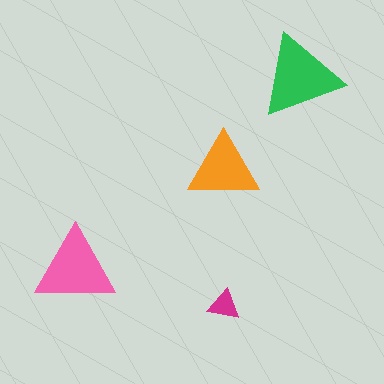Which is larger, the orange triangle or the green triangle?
The green one.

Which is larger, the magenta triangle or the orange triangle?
The orange one.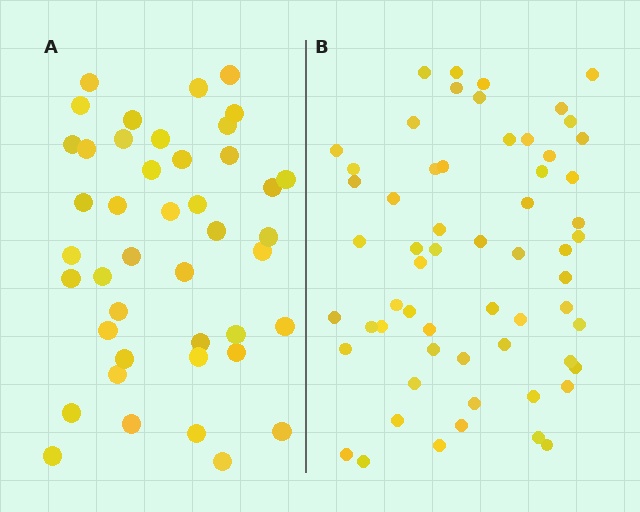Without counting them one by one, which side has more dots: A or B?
Region B (the right region) has more dots.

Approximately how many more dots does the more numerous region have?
Region B has approximately 15 more dots than region A.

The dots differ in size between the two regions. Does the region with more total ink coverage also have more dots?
No. Region A has more total ink coverage because its dots are larger, but region B actually contains more individual dots. Total area can be misleading — the number of items is what matters here.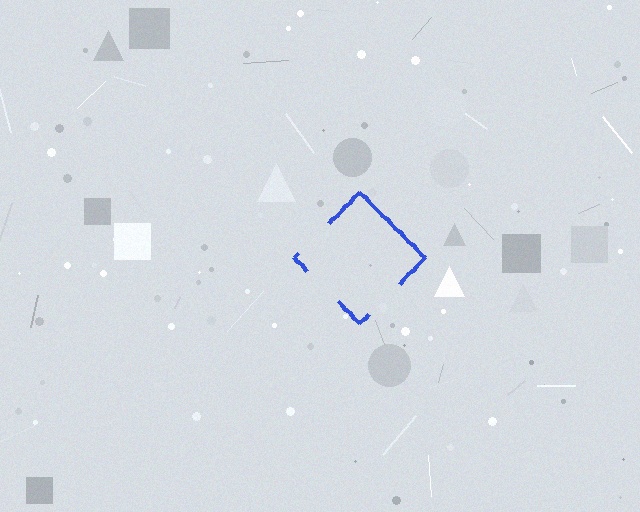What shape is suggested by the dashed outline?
The dashed outline suggests a diamond.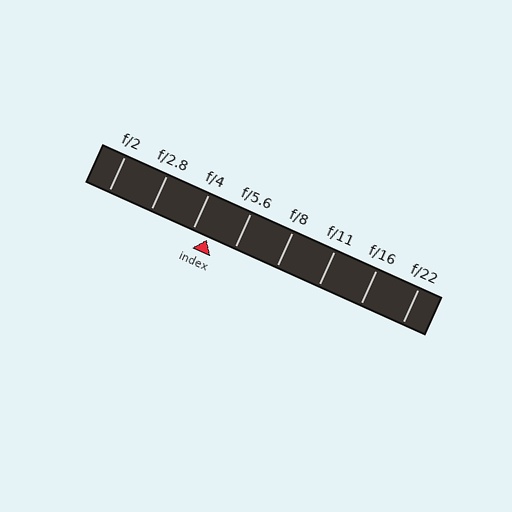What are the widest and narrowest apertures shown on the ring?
The widest aperture shown is f/2 and the narrowest is f/22.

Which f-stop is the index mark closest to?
The index mark is closest to f/4.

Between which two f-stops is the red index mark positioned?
The index mark is between f/4 and f/5.6.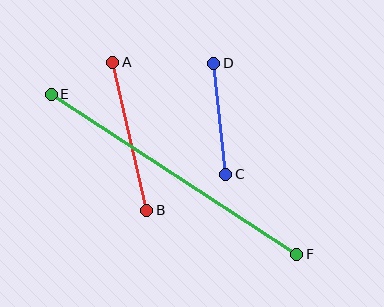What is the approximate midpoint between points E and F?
The midpoint is at approximately (174, 174) pixels.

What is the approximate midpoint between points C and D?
The midpoint is at approximately (220, 119) pixels.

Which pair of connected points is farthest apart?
Points E and F are farthest apart.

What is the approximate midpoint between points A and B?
The midpoint is at approximately (130, 136) pixels.